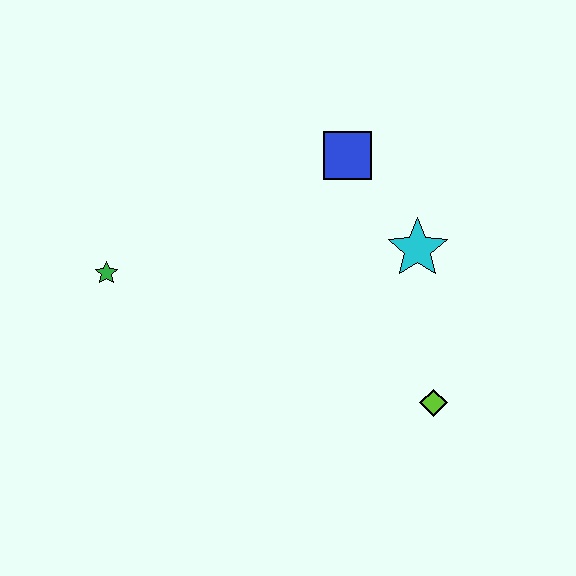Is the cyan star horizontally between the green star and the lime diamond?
Yes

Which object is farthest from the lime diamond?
The green star is farthest from the lime diamond.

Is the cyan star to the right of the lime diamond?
No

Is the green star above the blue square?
No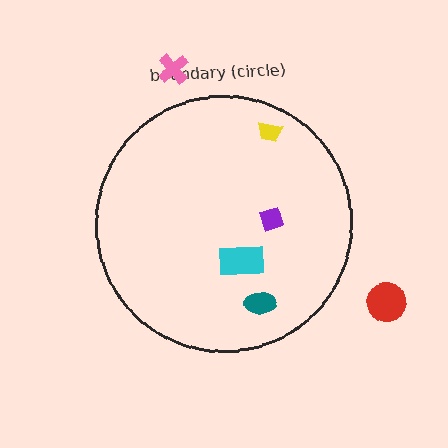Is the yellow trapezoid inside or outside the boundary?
Inside.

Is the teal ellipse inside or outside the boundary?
Inside.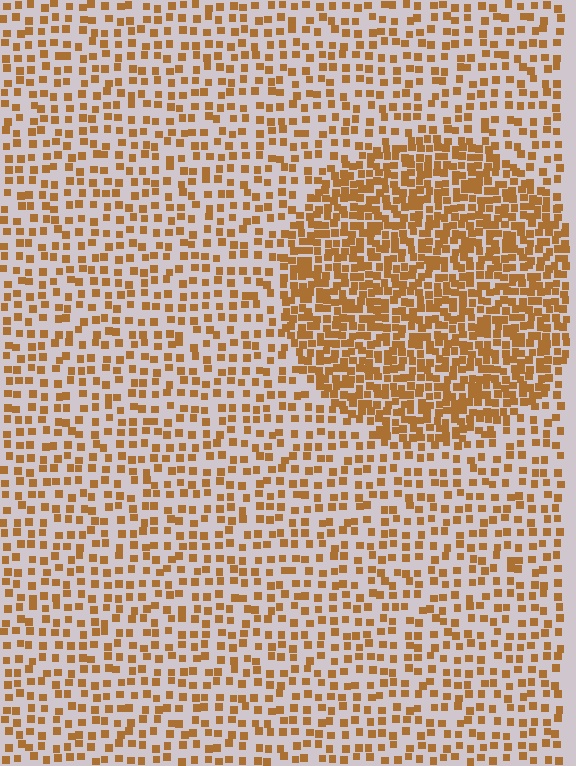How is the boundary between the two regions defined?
The boundary is defined by a change in element density (approximately 2.2x ratio). All elements are the same color, size, and shape.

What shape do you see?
I see a circle.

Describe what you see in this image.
The image contains small brown elements arranged at two different densities. A circle-shaped region is visible where the elements are more densely packed than the surrounding area.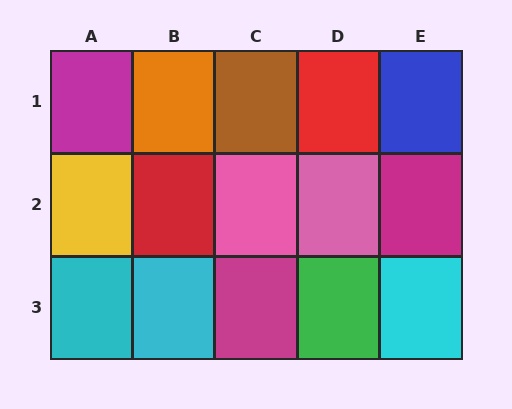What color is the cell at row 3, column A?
Cyan.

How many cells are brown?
1 cell is brown.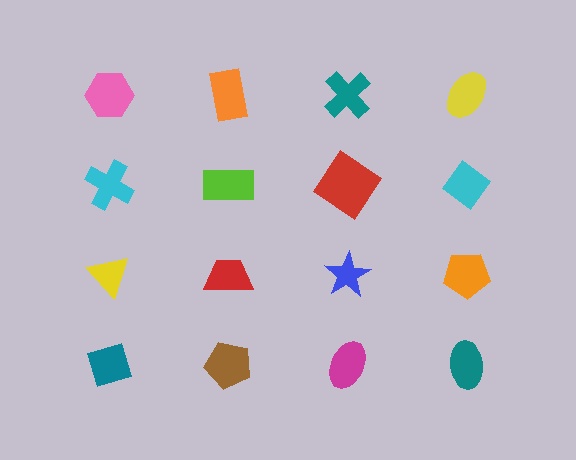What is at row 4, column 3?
A magenta ellipse.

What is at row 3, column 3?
A blue star.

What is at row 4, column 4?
A teal ellipse.